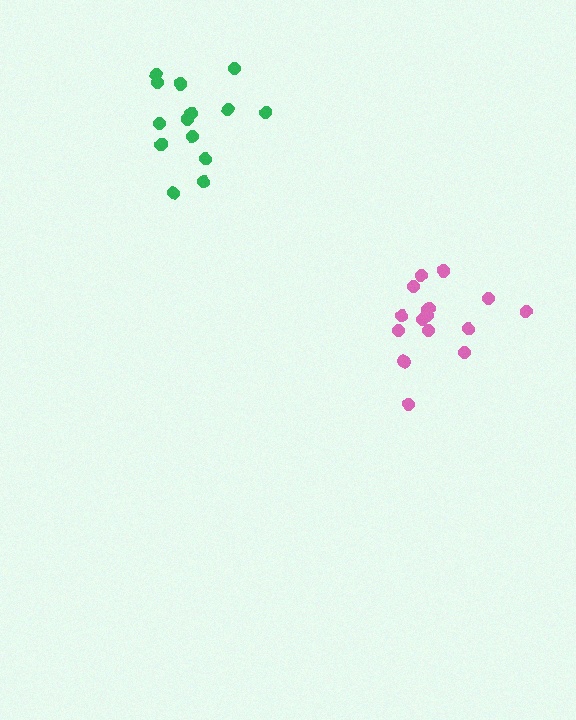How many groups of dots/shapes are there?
There are 2 groups.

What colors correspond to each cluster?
The clusters are colored: pink, green.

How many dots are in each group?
Group 1: 16 dots, Group 2: 14 dots (30 total).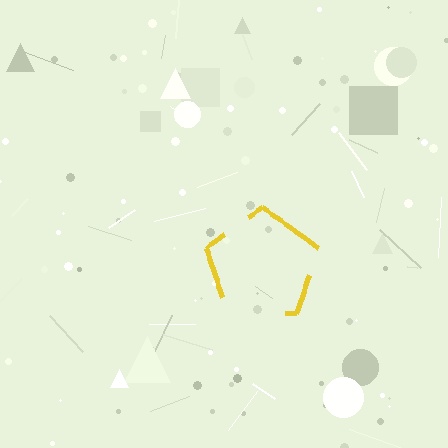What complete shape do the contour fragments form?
The contour fragments form a pentagon.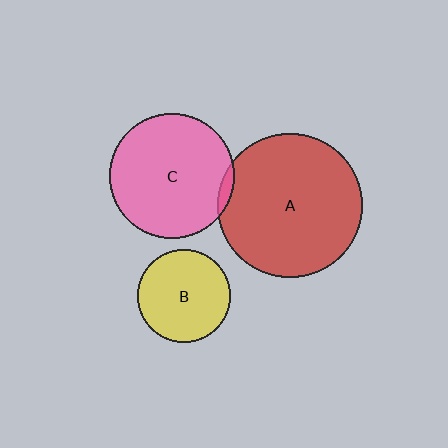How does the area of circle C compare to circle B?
Approximately 1.8 times.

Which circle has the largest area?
Circle A (red).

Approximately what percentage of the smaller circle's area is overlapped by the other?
Approximately 5%.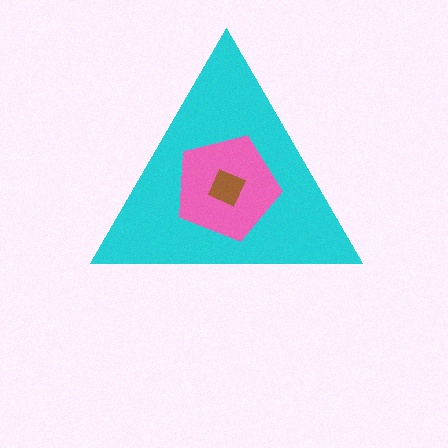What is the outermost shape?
The cyan triangle.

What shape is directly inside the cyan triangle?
The pink pentagon.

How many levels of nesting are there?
3.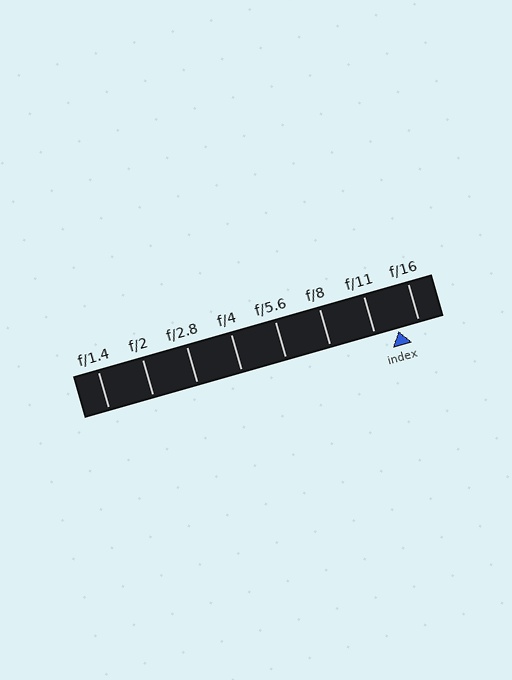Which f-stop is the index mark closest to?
The index mark is closest to f/16.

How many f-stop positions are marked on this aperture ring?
There are 8 f-stop positions marked.